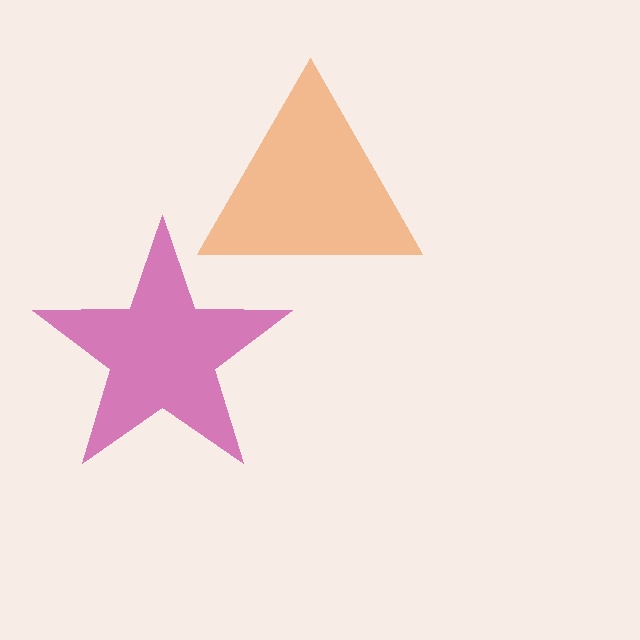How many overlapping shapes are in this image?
There are 2 overlapping shapes in the image.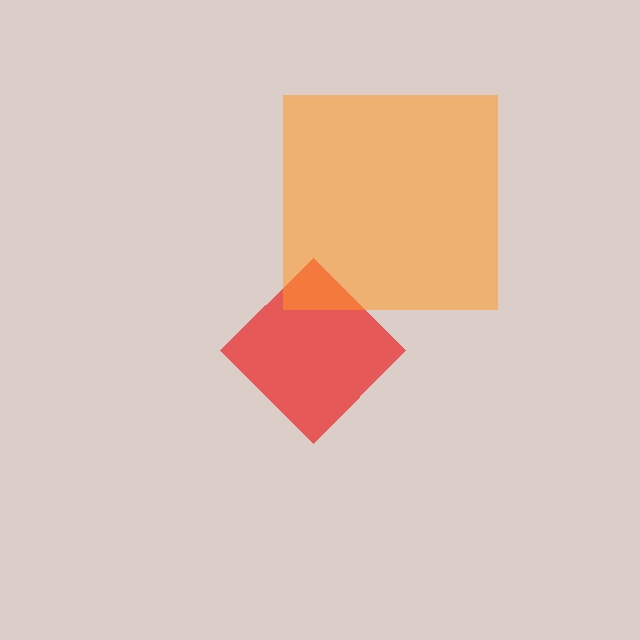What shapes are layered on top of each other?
The layered shapes are: a red diamond, an orange square.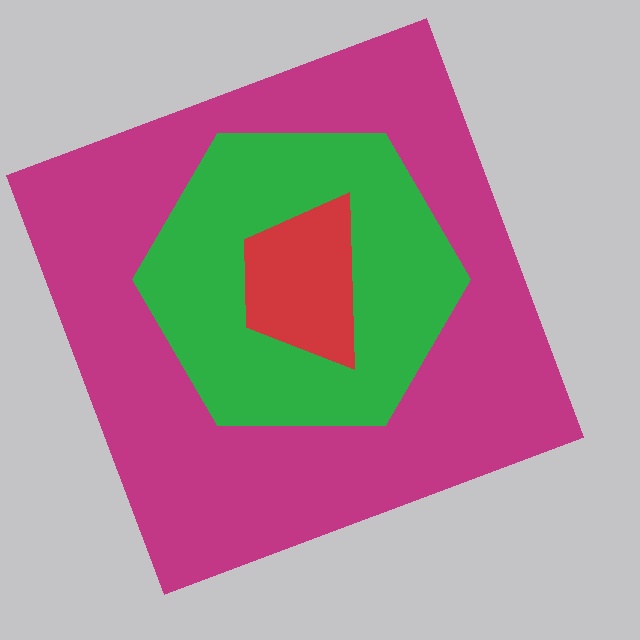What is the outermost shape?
The magenta square.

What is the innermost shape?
The red trapezoid.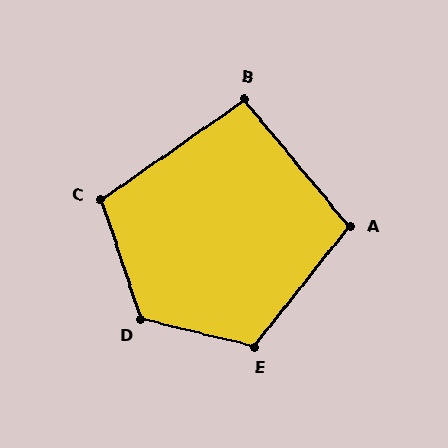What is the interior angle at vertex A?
Approximately 102 degrees (obtuse).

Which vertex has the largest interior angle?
D, at approximately 122 degrees.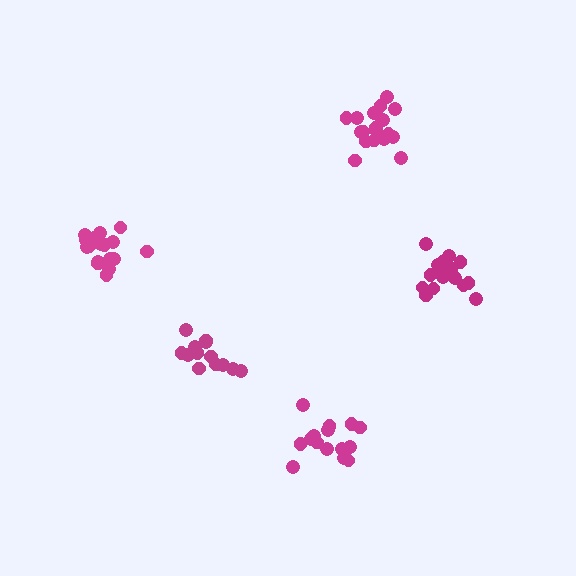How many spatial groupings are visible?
There are 5 spatial groupings.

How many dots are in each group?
Group 1: 17 dots, Group 2: 19 dots, Group 3: 14 dots, Group 4: 15 dots, Group 5: 19 dots (84 total).